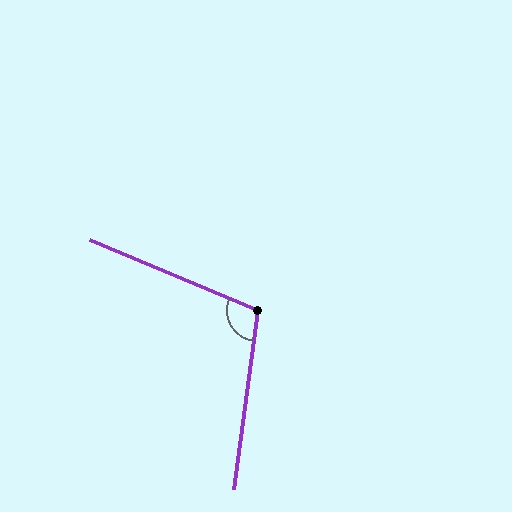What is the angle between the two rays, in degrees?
Approximately 105 degrees.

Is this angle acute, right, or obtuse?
It is obtuse.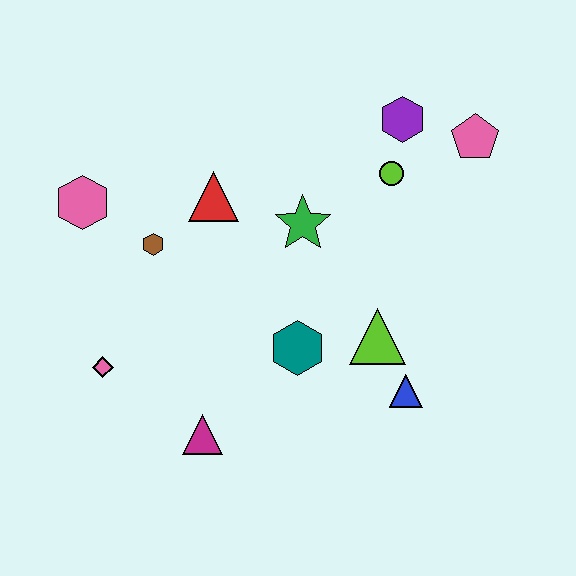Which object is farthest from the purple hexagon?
The pink diamond is farthest from the purple hexagon.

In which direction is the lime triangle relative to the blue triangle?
The lime triangle is above the blue triangle.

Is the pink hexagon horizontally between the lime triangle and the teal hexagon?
No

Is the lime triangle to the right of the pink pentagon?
No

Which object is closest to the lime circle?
The purple hexagon is closest to the lime circle.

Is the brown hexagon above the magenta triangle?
Yes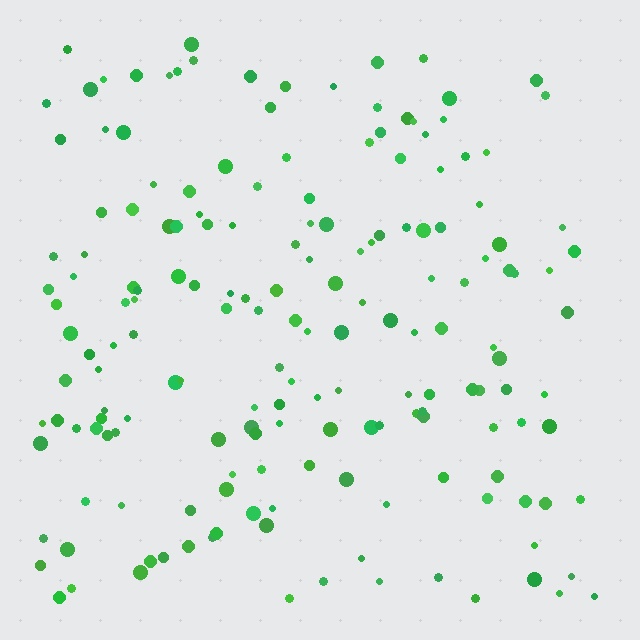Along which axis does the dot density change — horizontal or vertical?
Horizontal.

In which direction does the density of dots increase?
From right to left, with the left side densest.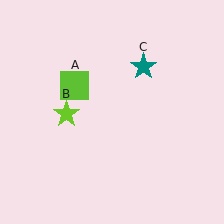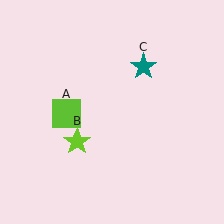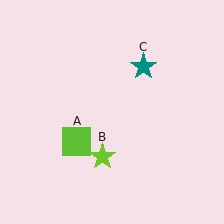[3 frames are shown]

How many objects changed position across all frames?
2 objects changed position: lime square (object A), lime star (object B).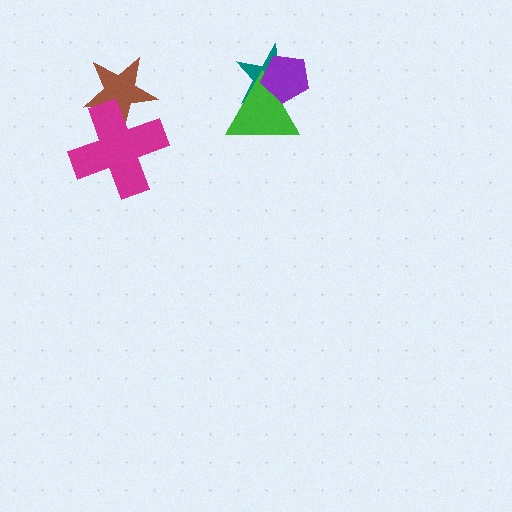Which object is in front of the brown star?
The magenta cross is in front of the brown star.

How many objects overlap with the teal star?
2 objects overlap with the teal star.